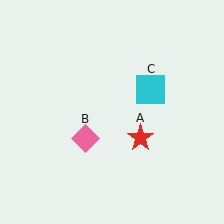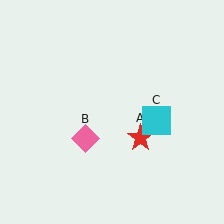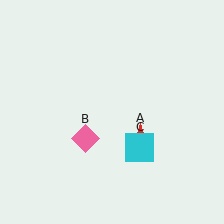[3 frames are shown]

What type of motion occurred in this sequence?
The cyan square (object C) rotated clockwise around the center of the scene.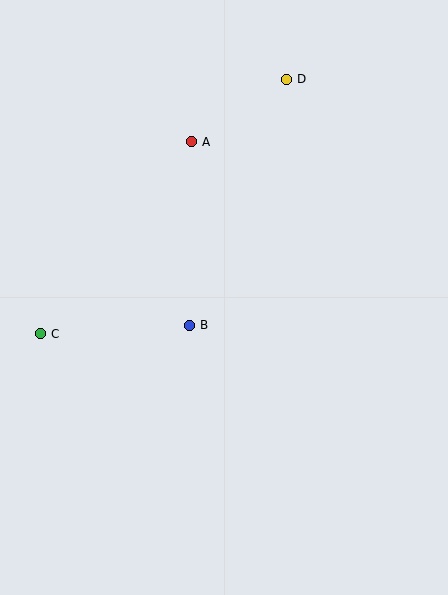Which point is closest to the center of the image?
Point B at (190, 325) is closest to the center.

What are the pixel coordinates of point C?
Point C is at (41, 334).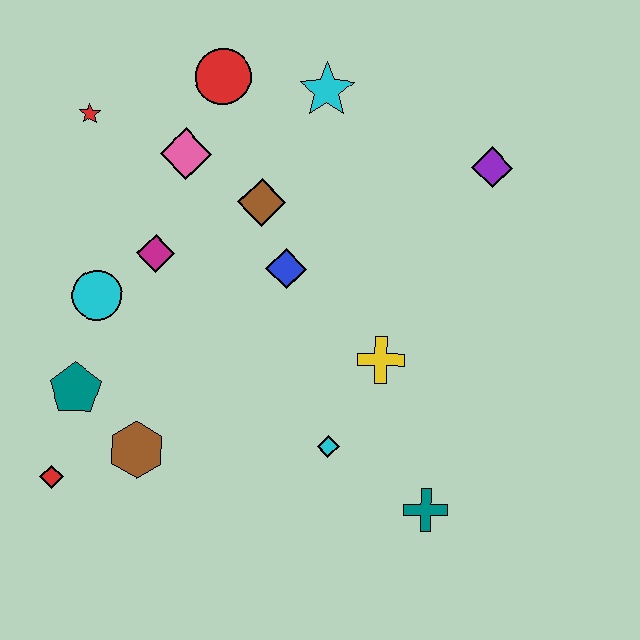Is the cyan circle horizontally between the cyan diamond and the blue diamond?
No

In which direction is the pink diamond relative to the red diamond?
The pink diamond is above the red diamond.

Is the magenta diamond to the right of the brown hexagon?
Yes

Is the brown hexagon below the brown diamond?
Yes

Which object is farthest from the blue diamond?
The red diamond is farthest from the blue diamond.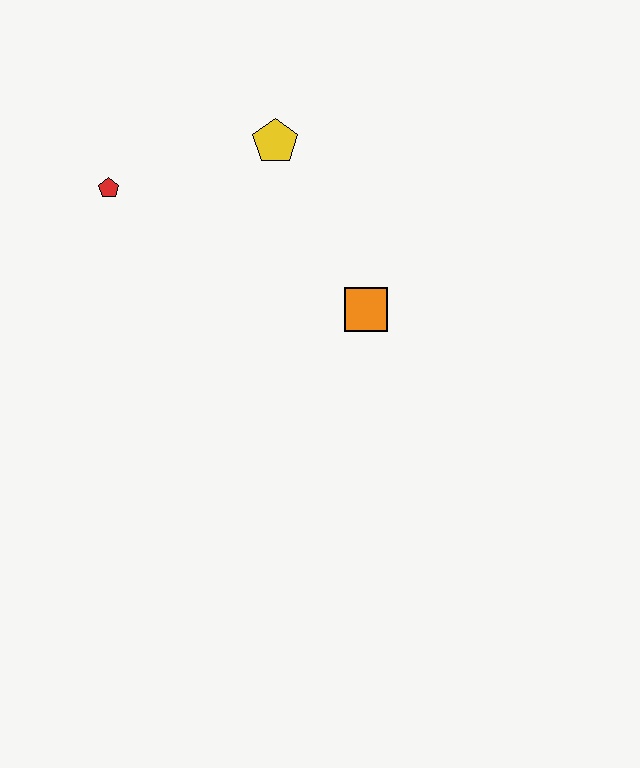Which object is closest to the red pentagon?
The yellow pentagon is closest to the red pentagon.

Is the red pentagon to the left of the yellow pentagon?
Yes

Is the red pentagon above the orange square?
Yes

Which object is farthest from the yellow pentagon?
The orange square is farthest from the yellow pentagon.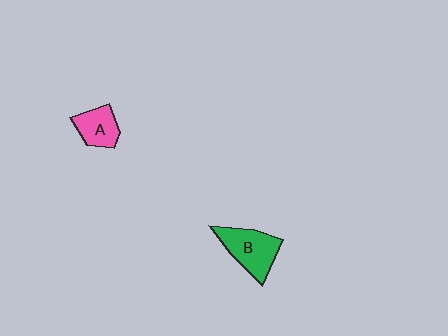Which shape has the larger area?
Shape B (green).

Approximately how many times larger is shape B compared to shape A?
Approximately 1.5 times.